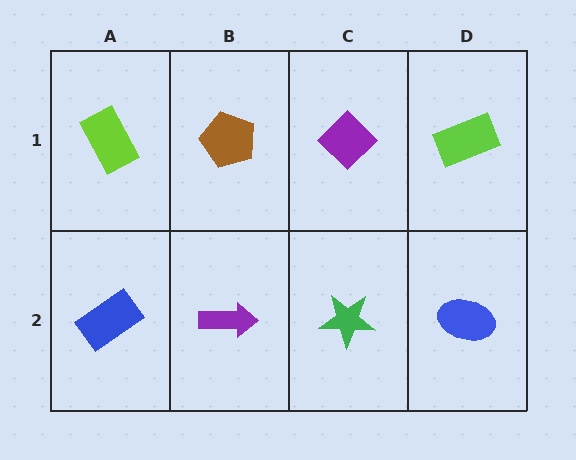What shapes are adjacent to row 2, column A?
A lime rectangle (row 1, column A), a purple arrow (row 2, column B).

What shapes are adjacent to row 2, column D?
A lime rectangle (row 1, column D), a green star (row 2, column C).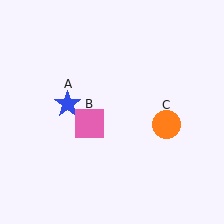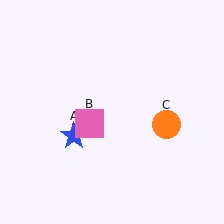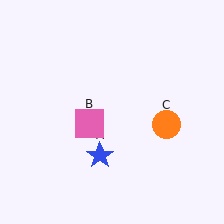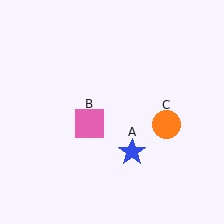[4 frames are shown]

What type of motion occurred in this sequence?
The blue star (object A) rotated counterclockwise around the center of the scene.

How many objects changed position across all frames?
1 object changed position: blue star (object A).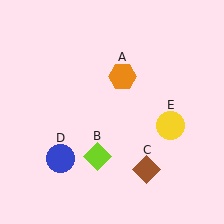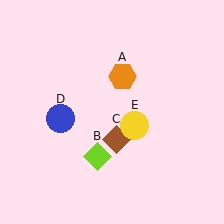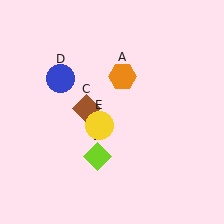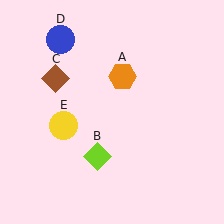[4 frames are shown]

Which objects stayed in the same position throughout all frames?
Orange hexagon (object A) and lime diamond (object B) remained stationary.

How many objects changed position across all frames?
3 objects changed position: brown diamond (object C), blue circle (object D), yellow circle (object E).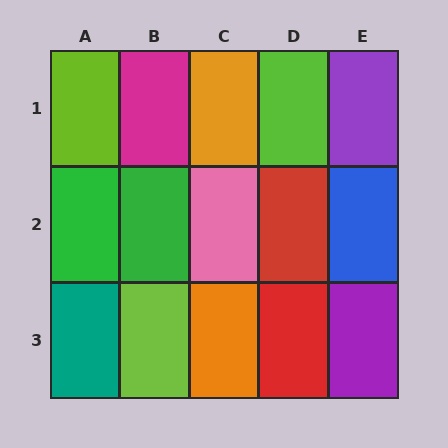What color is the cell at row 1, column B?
Magenta.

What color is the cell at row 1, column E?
Purple.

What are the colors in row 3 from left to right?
Teal, lime, orange, red, purple.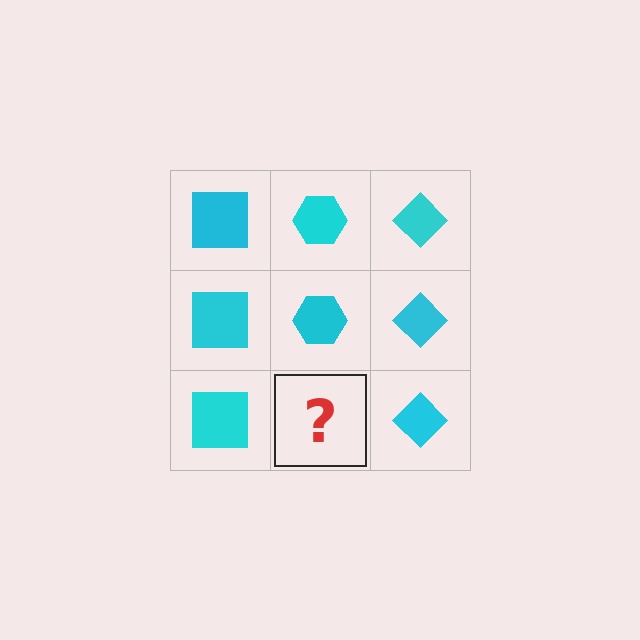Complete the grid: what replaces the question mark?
The question mark should be replaced with a cyan hexagon.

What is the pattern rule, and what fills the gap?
The rule is that each column has a consistent shape. The gap should be filled with a cyan hexagon.